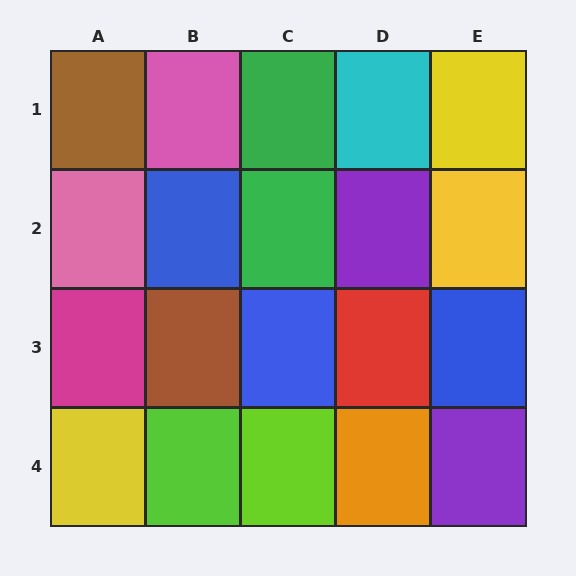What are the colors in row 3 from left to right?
Magenta, brown, blue, red, blue.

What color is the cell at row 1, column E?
Yellow.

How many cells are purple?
2 cells are purple.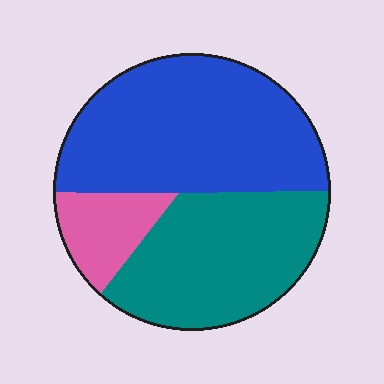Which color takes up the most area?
Blue, at roughly 50%.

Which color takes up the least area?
Pink, at roughly 10%.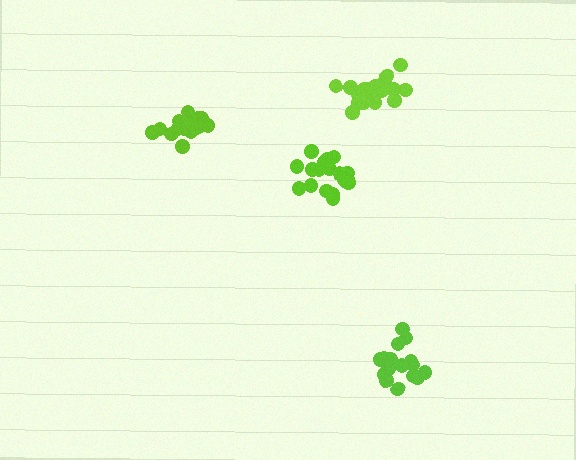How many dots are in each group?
Group 1: 18 dots, Group 2: 17 dots, Group 3: 17 dots, Group 4: 21 dots (73 total).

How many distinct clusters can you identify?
There are 4 distinct clusters.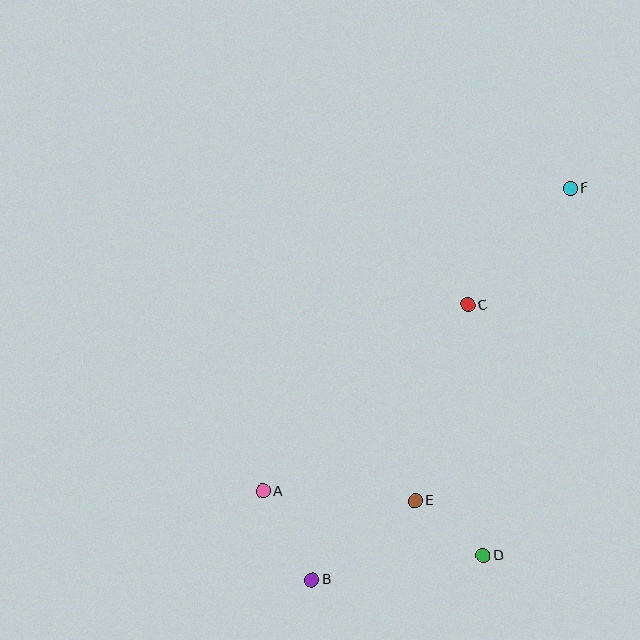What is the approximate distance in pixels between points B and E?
The distance between B and E is approximately 130 pixels.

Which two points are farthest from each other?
Points B and F are farthest from each other.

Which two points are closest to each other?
Points D and E are closest to each other.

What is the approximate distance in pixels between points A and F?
The distance between A and F is approximately 432 pixels.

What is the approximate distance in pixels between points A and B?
The distance between A and B is approximately 102 pixels.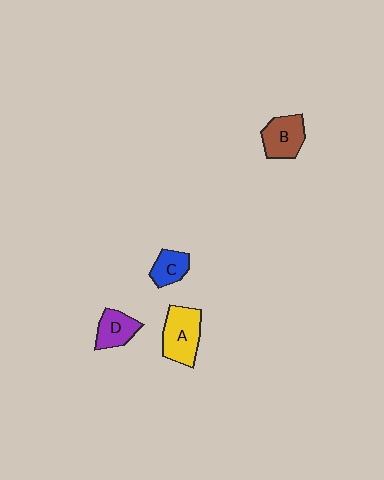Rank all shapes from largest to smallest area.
From largest to smallest: A (yellow), B (brown), D (purple), C (blue).